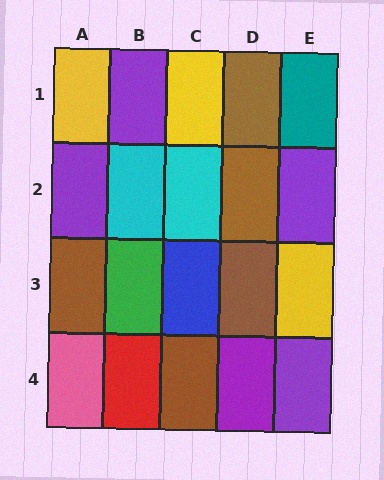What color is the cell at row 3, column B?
Green.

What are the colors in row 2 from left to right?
Purple, cyan, cyan, brown, purple.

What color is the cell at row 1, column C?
Yellow.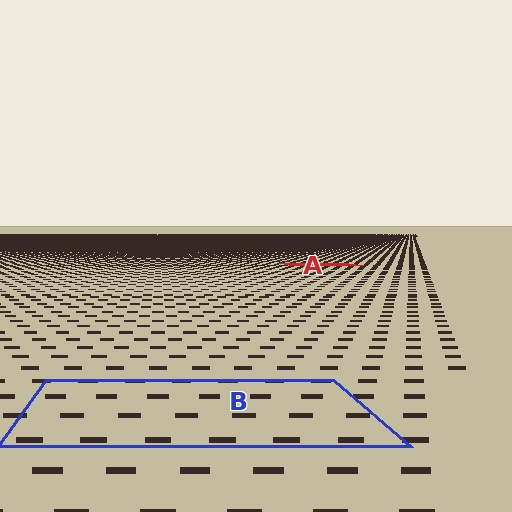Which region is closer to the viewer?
Region B is closer. The texture elements there are larger and more spread out.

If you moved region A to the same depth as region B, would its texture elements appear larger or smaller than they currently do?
They would appear larger. At a closer depth, the same texture elements are projected at a bigger on-screen size.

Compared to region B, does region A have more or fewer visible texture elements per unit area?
Region A has more texture elements per unit area — they are packed more densely because it is farther away.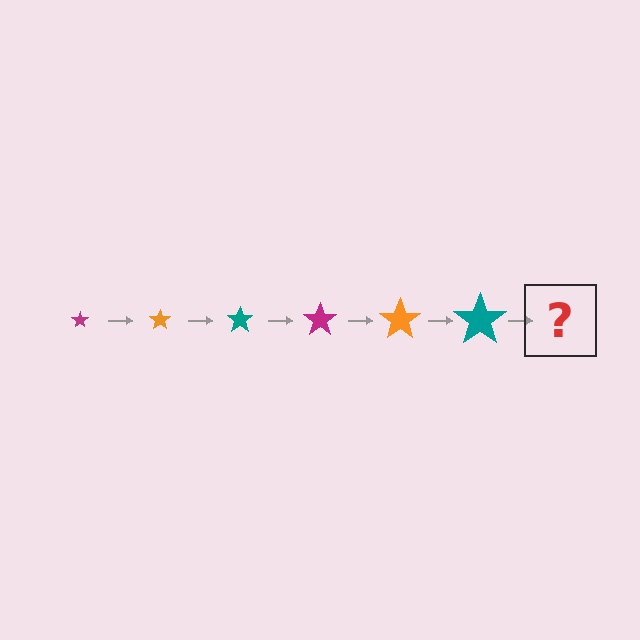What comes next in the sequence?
The next element should be a magenta star, larger than the previous one.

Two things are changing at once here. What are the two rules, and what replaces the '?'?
The two rules are that the star grows larger each step and the color cycles through magenta, orange, and teal. The '?' should be a magenta star, larger than the previous one.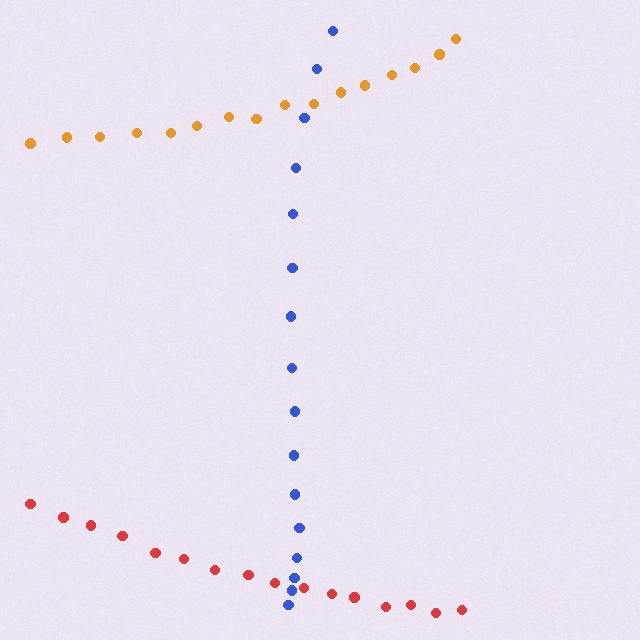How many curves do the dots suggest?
There are 3 distinct paths.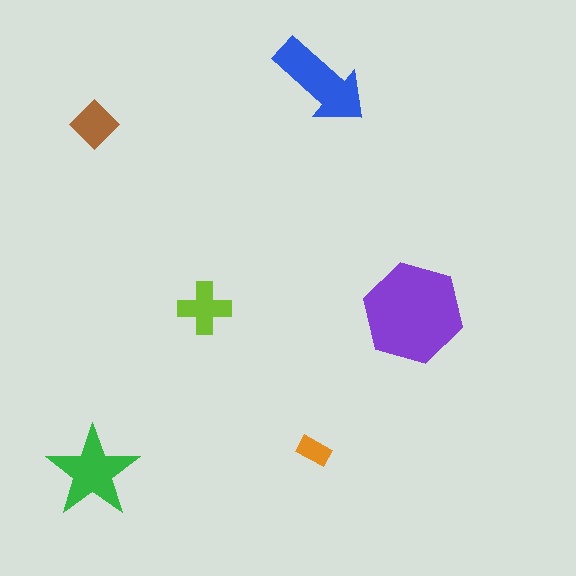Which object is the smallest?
The orange rectangle.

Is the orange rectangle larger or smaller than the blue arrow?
Smaller.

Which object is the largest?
The purple hexagon.